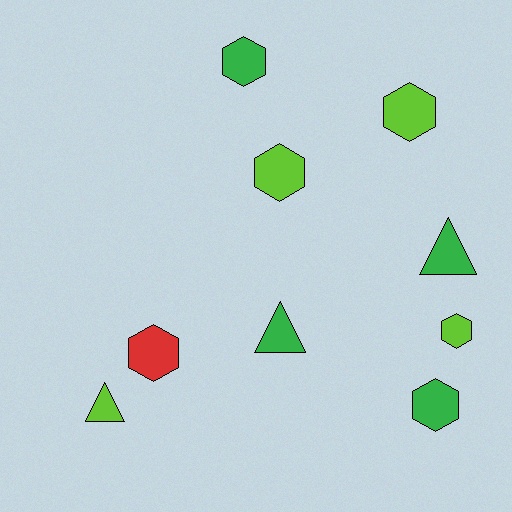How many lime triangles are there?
There is 1 lime triangle.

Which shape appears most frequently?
Hexagon, with 6 objects.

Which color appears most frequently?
Green, with 4 objects.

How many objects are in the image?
There are 9 objects.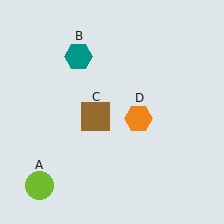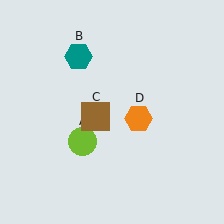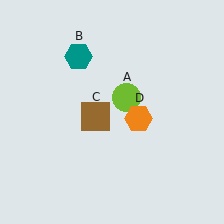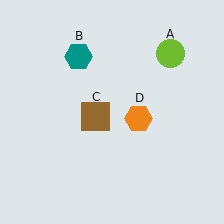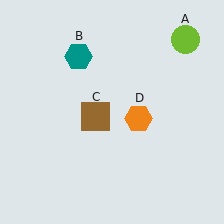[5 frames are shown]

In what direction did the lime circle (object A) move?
The lime circle (object A) moved up and to the right.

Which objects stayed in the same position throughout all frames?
Teal hexagon (object B) and brown square (object C) and orange hexagon (object D) remained stationary.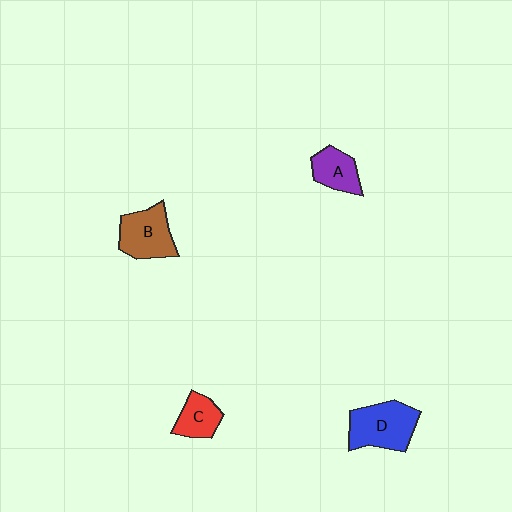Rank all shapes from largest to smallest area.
From largest to smallest: D (blue), B (brown), A (purple), C (red).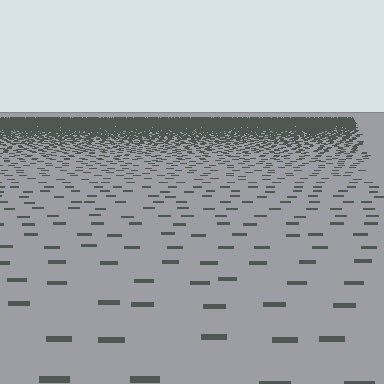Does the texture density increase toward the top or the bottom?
Density increases toward the top.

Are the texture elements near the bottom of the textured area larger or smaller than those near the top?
Larger. Near the bottom, elements are closer to the viewer and appear at a bigger on-screen size.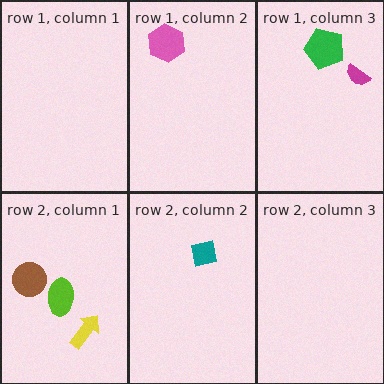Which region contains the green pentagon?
The row 1, column 3 region.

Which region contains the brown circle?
The row 2, column 1 region.